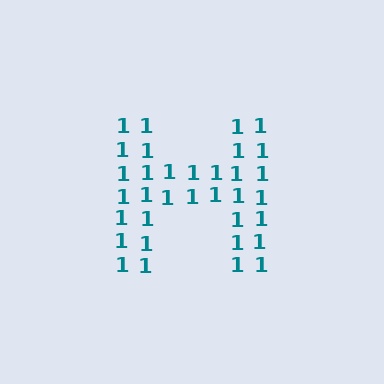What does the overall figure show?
The overall figure shows the letter H.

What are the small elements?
The small elements are digit 1's.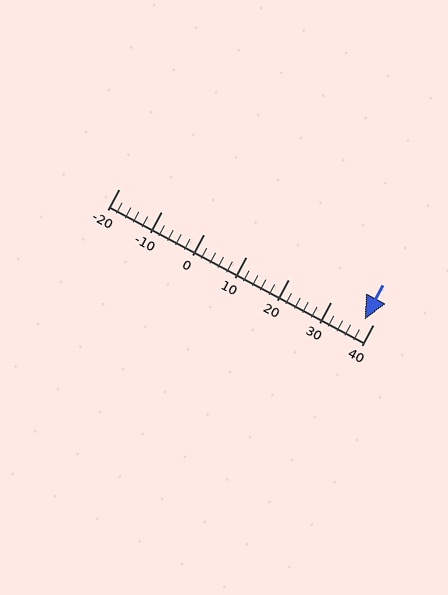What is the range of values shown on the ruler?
The ruler shows values from -20 to 40.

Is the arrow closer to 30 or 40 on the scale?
The arrow is closer to 40.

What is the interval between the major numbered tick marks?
The major tick marks are spaced 10 units apart.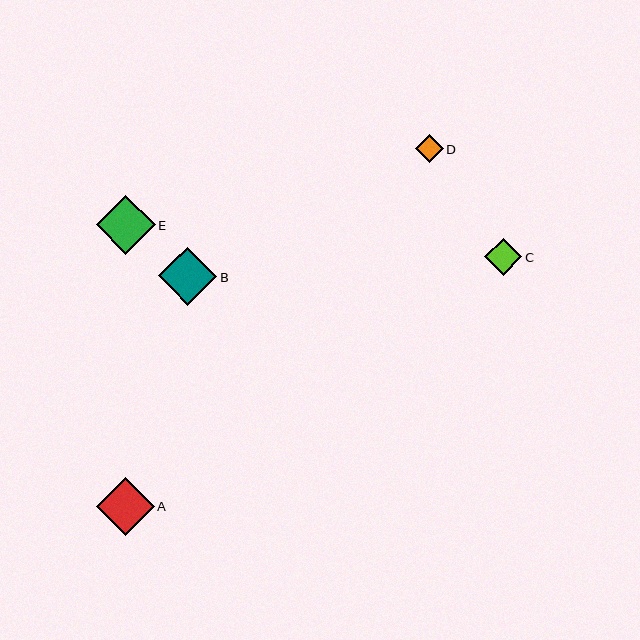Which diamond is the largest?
Diamond E is the largest with a size of approximately 59 pixels.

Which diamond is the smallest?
Diamond D is the smallest with a size of approximately 28 pixels.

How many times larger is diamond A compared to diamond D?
Diamond A is approximately 2.1 times the size of diamond D.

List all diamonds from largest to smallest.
From largest to smallest: E, A, B, C, D.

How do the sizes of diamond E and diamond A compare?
Diamond E and diamond A are approximately the same size.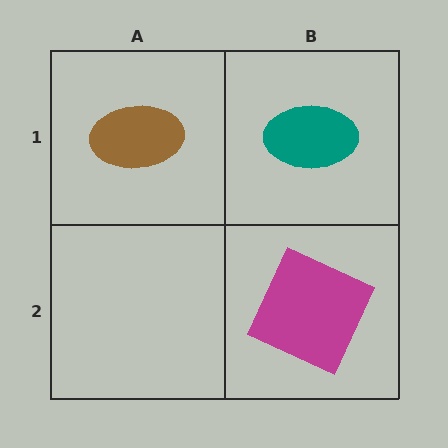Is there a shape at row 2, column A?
No, that cell is empty.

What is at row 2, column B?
A magenta square.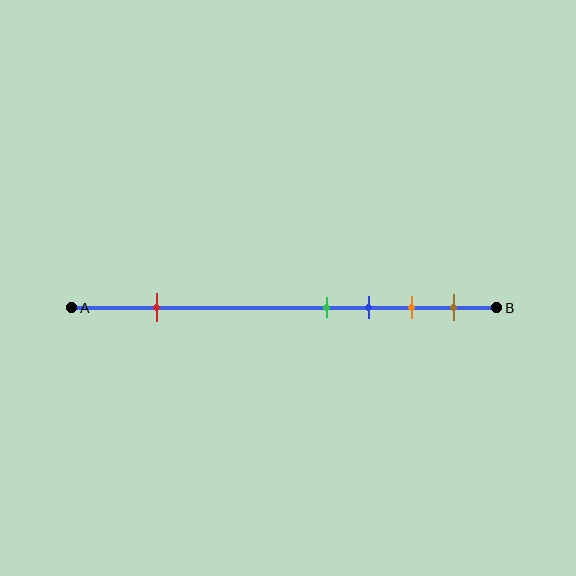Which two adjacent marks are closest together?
The green and blue marks are the closest adjacent pair.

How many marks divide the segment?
There are 5 marks dividing the segment.